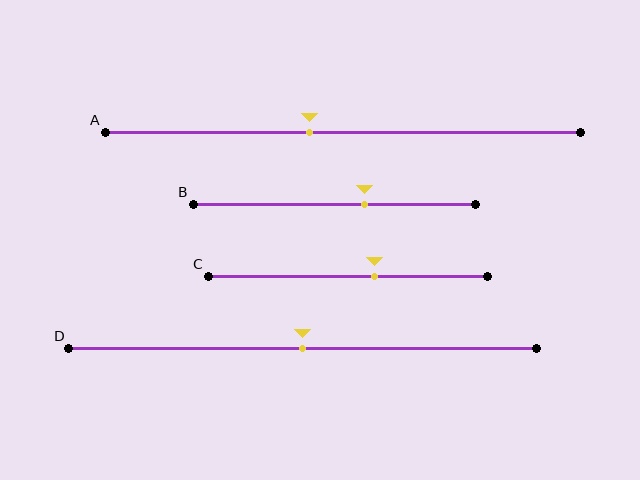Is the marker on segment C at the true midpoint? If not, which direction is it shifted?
No, the marker on segment C is shifted to the right by about 10% of the segment length.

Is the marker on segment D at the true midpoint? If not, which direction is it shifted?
Yes, the marker on segment D is at the true midpoint.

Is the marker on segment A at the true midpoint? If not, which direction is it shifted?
No, the marker on segment A is shifted to the left by about 7% of the segment length.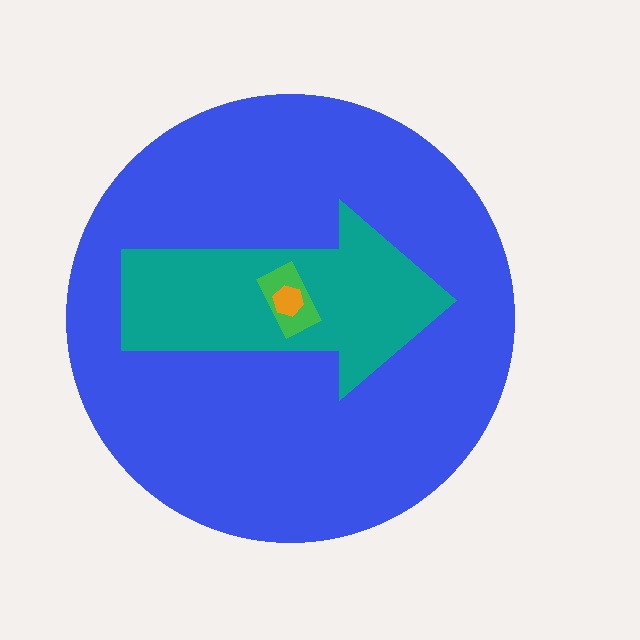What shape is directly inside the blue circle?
The teal arrow.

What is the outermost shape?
The blue circle.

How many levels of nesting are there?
4.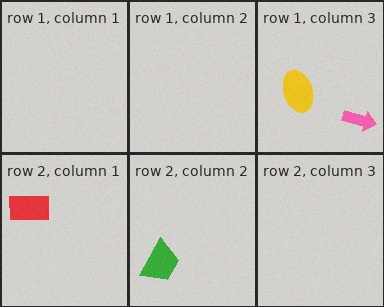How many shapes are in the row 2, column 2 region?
1.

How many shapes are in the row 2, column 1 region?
1.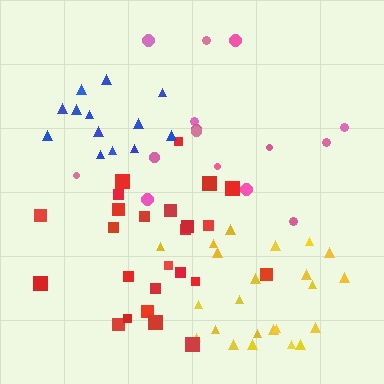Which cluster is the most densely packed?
Yellow.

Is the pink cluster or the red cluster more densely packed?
Red.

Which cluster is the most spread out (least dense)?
Pink.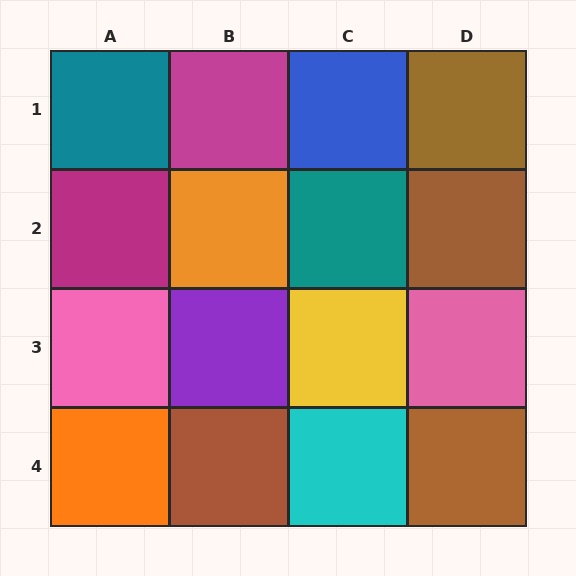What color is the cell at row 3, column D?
Pink.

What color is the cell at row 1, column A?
Teal.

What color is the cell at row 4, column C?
Cyan.